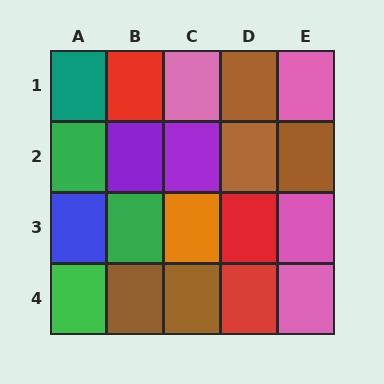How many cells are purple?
2 cells are purple.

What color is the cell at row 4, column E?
Pink.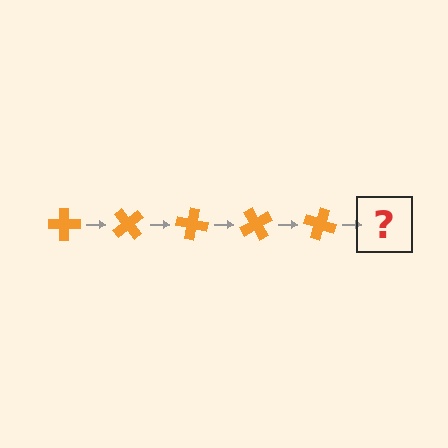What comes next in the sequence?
The next element should be an orange cross rotated 250 degrees.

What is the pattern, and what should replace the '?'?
The pattern is that the cross rotates 50 degrees each step. The '?' should be an orange cross rotated 250 degrees.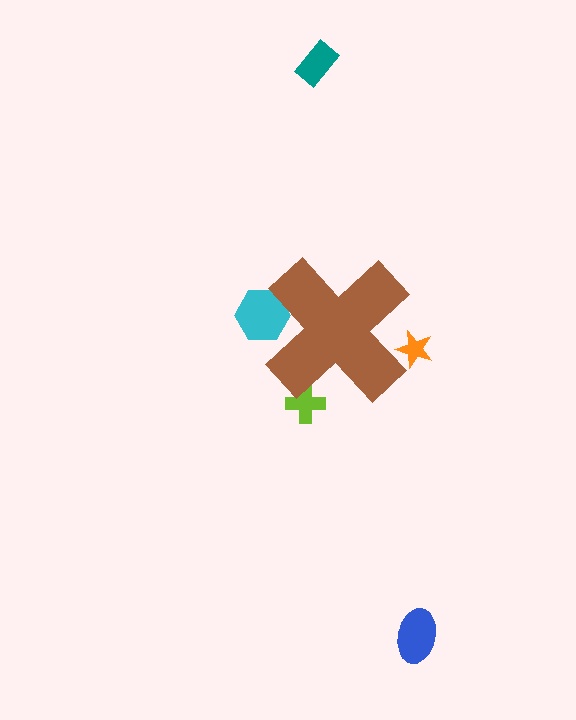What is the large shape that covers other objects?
A brown cross.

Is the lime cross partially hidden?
Yes, the lime cross is partially hidden behind the brown cross.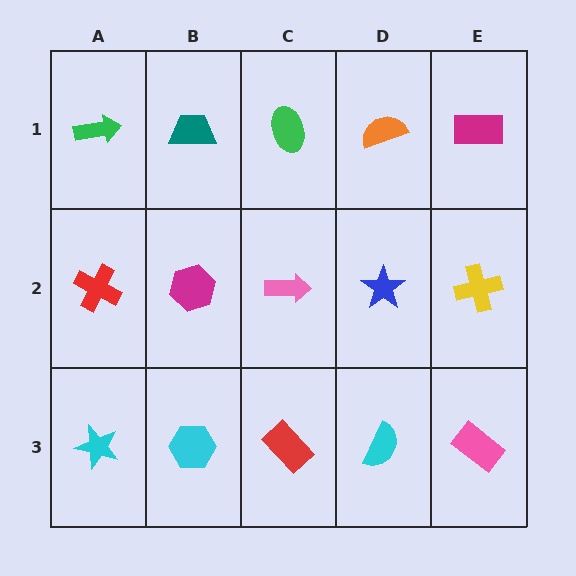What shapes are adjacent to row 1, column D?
A blue star (row 2, column D), a green ellipse (row 1, column C), a magenta rectangle (row 1, column E).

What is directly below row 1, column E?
A yellow cross.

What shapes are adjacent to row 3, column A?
A red cross (row 2, column A), a cyan hexagon (row 3, column B).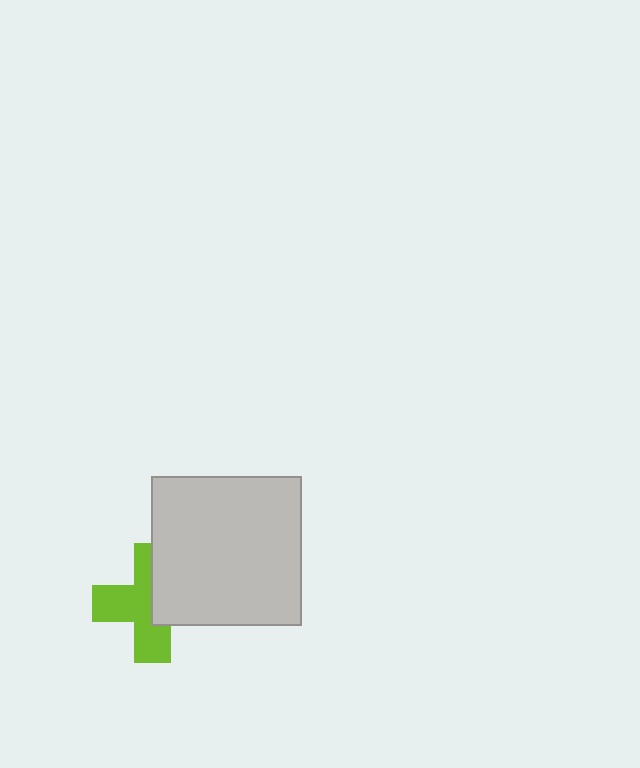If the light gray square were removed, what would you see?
You would see the complete lime cross.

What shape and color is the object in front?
The object in front is a light gray square.